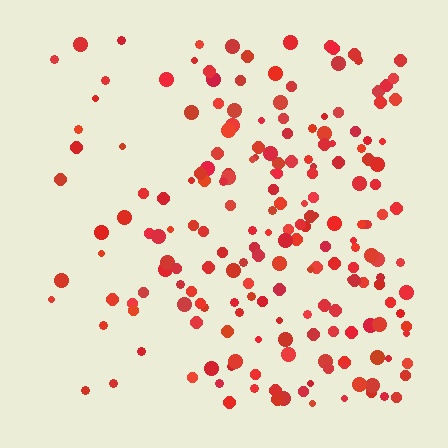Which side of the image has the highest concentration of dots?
The right.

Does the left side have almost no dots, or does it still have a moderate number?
Still a moderate number, just noticeably fewer than the right.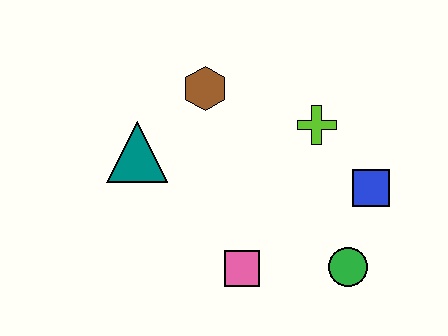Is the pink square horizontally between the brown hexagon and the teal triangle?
No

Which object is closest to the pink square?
The green circle is closest to the pink square.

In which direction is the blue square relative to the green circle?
The blue square is above the green circle.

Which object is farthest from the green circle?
The teal triangle is farthest from the green circle.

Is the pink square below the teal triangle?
Yes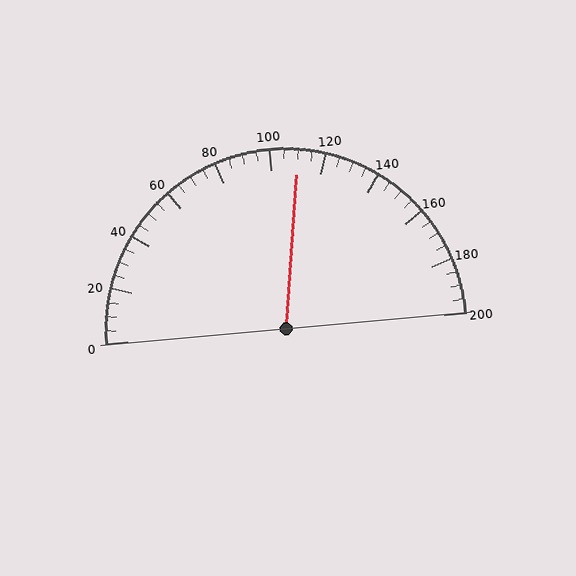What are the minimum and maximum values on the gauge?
The gauge ranges from 0 to 200.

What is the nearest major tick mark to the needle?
The nearest major tick mark is 120.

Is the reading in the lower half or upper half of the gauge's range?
The reading is in the upper half of the range (0 to 200).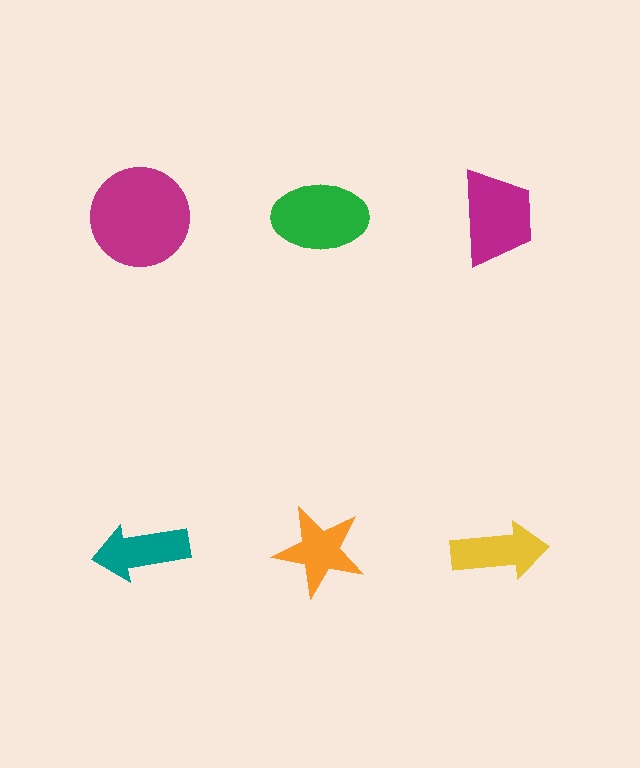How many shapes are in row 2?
3 shapes.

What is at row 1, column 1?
A magenta circle.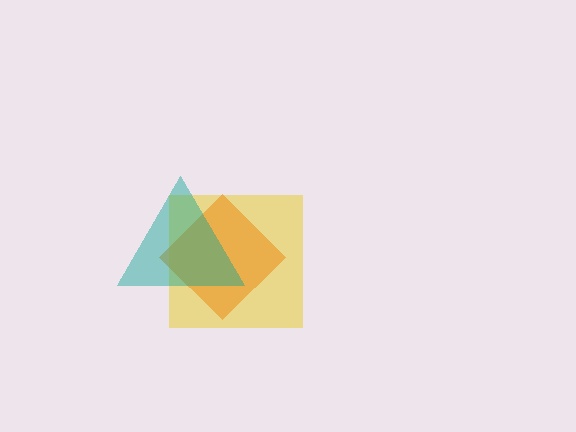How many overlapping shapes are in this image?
There are 3 overlapping shapes in the image.